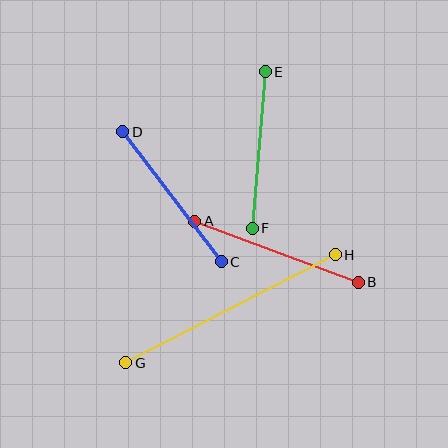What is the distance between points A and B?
The distance is approximately 175 pixels.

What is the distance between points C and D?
The distance is approximately 163 pixels.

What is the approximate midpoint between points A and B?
The midpoint is at approximately (276, 252) pixels.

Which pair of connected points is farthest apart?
Points G and H are farthest apart.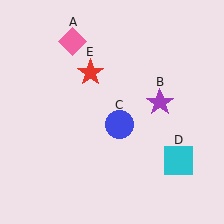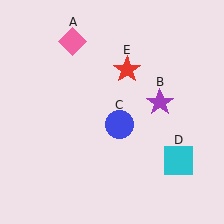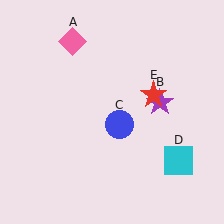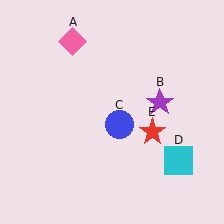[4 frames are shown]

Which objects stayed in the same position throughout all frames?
Pink diamond (object A) and purple star (object B) and blue circle (object C) and cyan square (object D) remained stationary.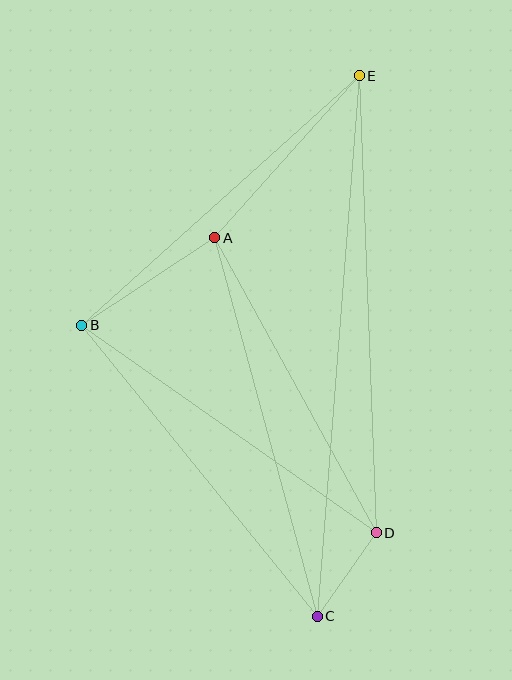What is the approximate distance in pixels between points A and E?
The distance between A and E is approximately 217 pixels.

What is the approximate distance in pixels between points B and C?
The distance between B and C is approximately 374 pixels.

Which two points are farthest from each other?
Points C and E are farthest from each other.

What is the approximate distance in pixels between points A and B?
The distance between A and B is approximately 159 pixels.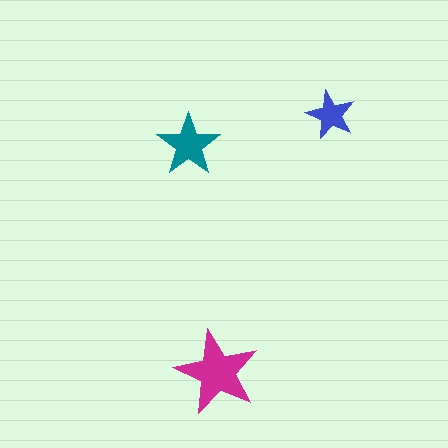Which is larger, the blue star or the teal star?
The teal one.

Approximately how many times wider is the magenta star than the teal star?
About 1.5 times wider.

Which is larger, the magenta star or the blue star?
The magenta one.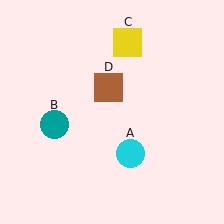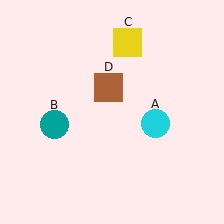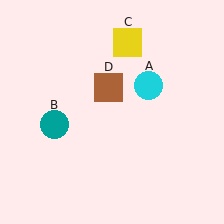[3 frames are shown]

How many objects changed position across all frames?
1 object changed position: cyan circle (object A).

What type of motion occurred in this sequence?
The cyan circle (object A) rotated counterclockwise around the center of the scene.